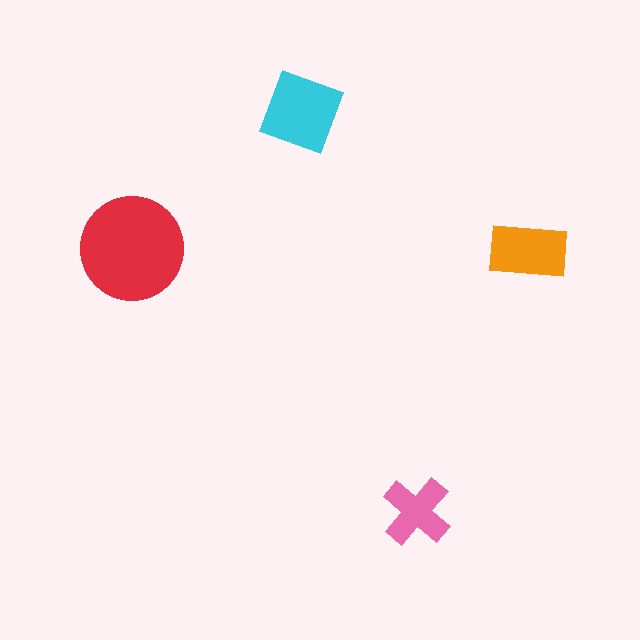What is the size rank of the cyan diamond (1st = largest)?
2nd.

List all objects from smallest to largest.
The pink cross, the orange rectangle, the cyan diamond, the red circle.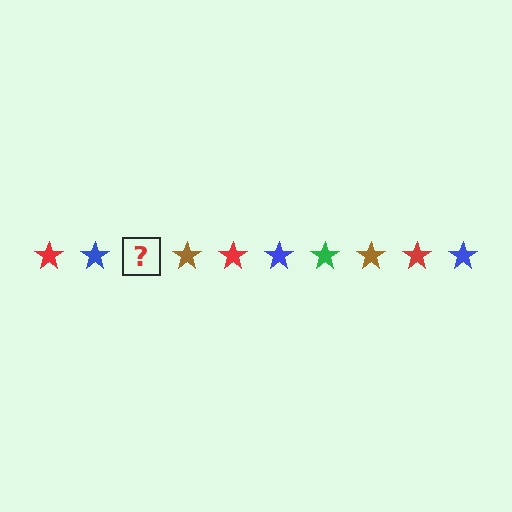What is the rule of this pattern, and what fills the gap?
The rule is that the pattern cycles through red, blue, green, brown stars. The gap should be filled with a green star.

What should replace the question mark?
The question mark should be replaced with a green star.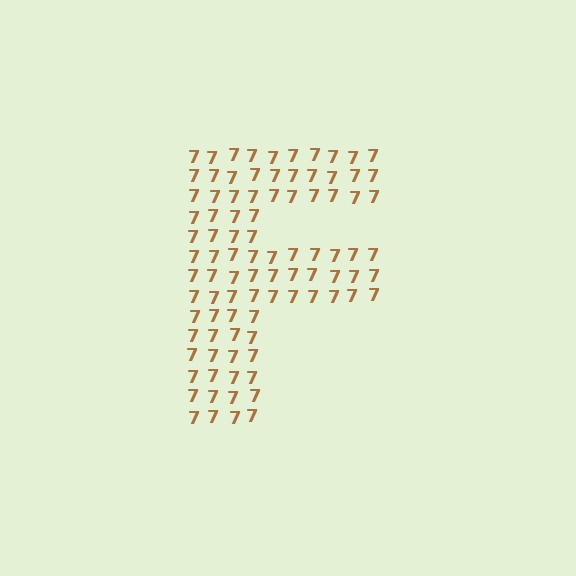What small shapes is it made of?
It is made of small digit 7's.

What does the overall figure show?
The overall figure shows the letter F.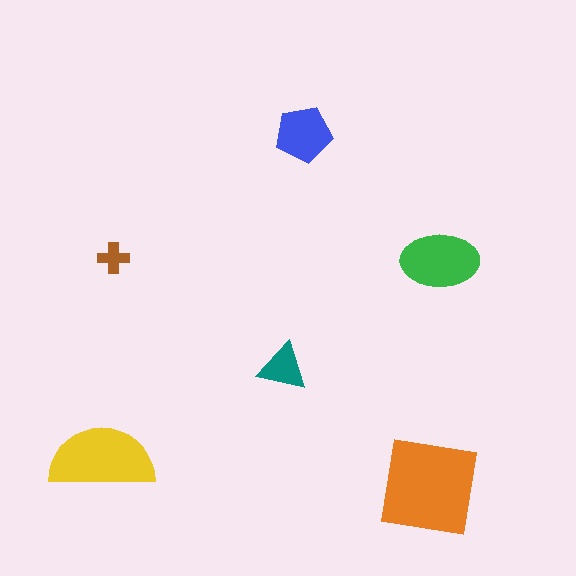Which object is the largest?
The orange square.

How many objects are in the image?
There are 6 objects in the image.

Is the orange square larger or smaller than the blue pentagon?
Larger.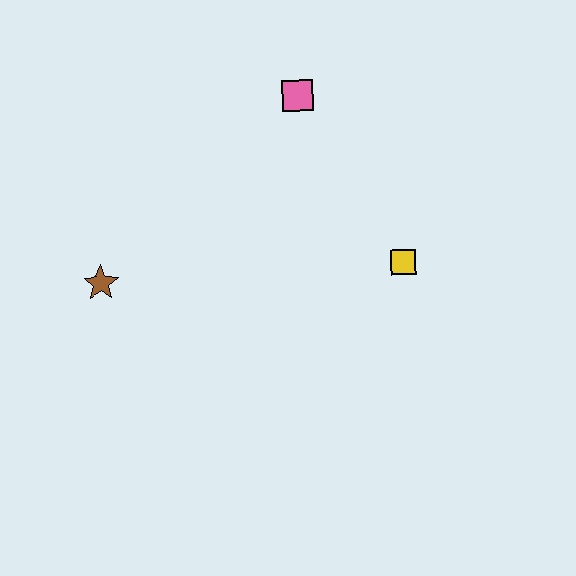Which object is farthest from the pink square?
The brown star is farthest from the pink square.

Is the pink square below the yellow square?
No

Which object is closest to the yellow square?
The pink square is closest to the yellow square.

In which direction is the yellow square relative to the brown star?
The yellow square is to the right of the brown star.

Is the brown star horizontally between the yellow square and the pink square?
No